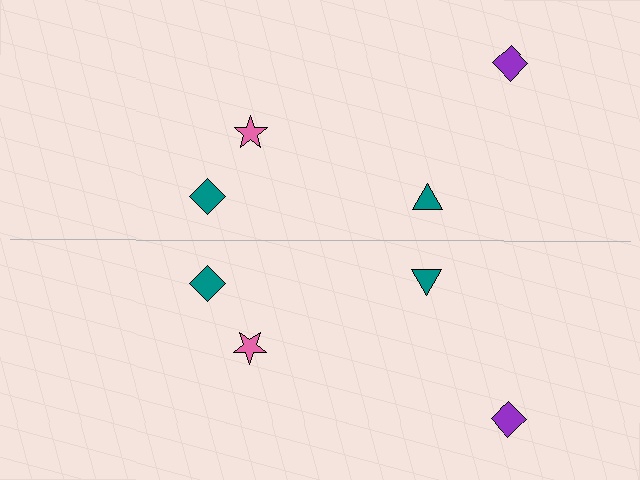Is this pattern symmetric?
Yes, this pattern has bilateral (reflection) symmetry.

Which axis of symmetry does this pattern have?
The pattern has a horizontal axis of symmetry running through the center of the image.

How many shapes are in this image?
There are 8 shapes in this image.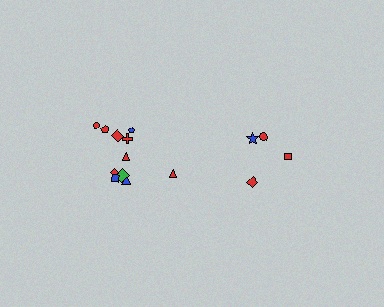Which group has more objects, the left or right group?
The left group.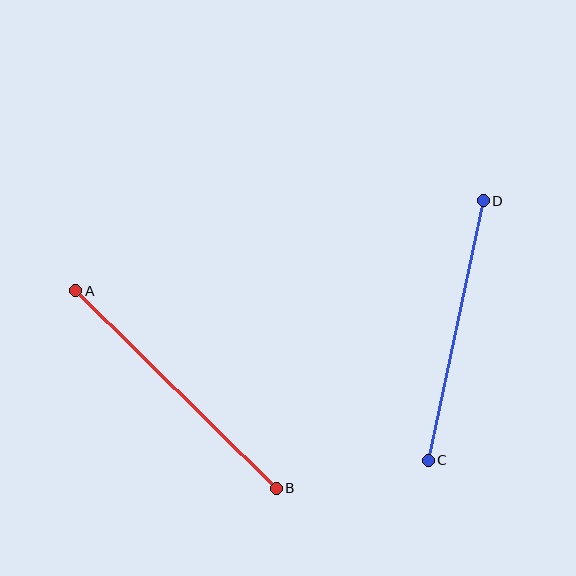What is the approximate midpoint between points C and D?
The midpoint is at approximately (456, 330) pixels.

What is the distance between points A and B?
The distance is approximately 282 pixels.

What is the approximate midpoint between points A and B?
The midpoint is at approximately (176, 390) pixels.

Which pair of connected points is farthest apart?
Points A and B are farthest apart.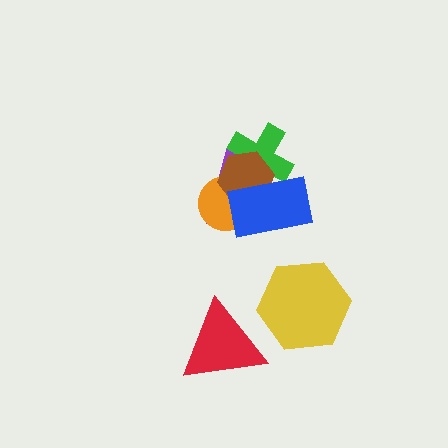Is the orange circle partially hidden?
Yes, it is partially covered by another shape.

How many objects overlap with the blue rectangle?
4 objects overlap with the blue rectangle.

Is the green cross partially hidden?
Yes, it is partially covered by another shape.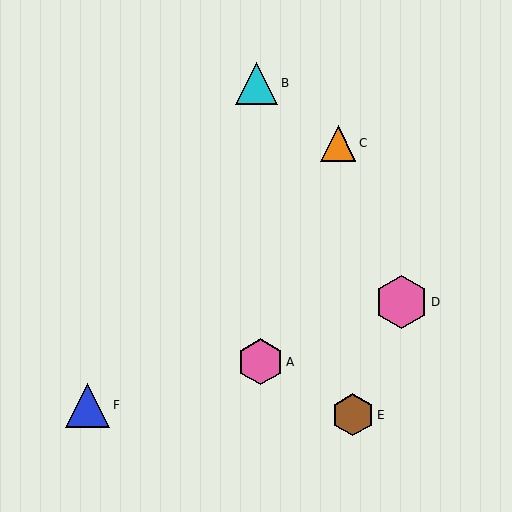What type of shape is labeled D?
Shape D is a pink hexagon.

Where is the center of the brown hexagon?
The center of the brown hexagon is at (353, 415).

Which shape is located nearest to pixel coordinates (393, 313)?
The pink hexagon (labeled D) at (401, 302) is nearest to that location.